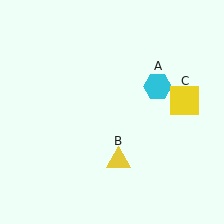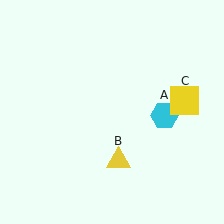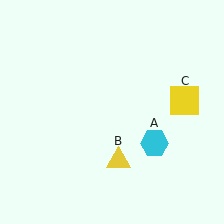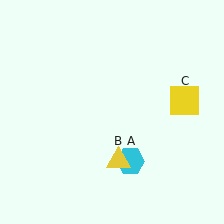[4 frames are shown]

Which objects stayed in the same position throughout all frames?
Yellow triangle (object B) and yellow square (object C) remained stationary.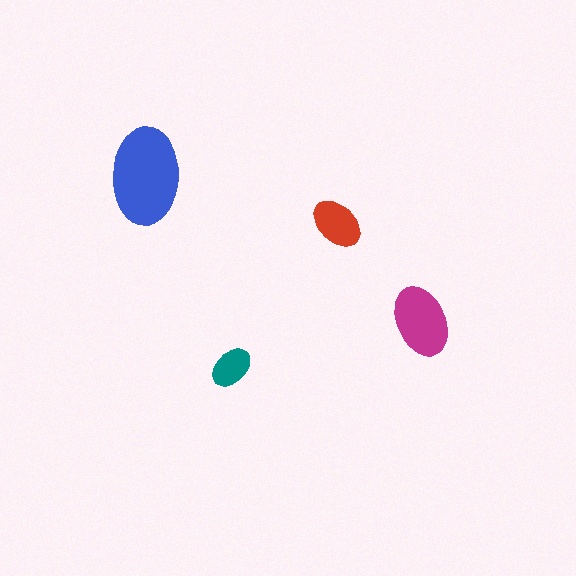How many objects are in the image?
There are 4 objects in the image.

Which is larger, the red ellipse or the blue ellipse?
The blue one.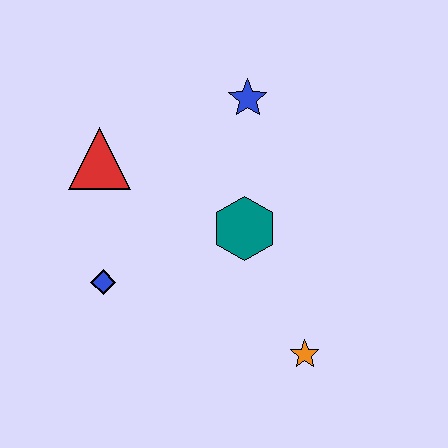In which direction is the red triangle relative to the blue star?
The red triangle is to the left of the blue star.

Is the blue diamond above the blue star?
No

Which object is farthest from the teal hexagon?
The red triangle is farthest from the teal hexagon.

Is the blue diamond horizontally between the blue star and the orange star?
No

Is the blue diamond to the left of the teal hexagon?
Yes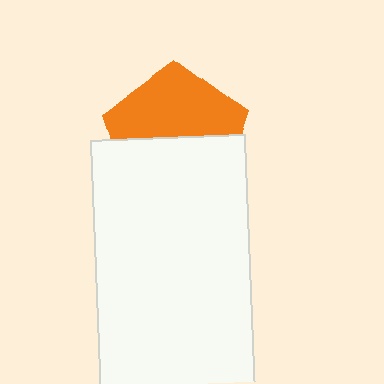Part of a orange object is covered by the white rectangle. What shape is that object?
It is a pentagon.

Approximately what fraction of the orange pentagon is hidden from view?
Roughly 50% of the orange pentagon is hidden behind the white rectangle.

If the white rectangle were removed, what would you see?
You would see the complete orange pentagon.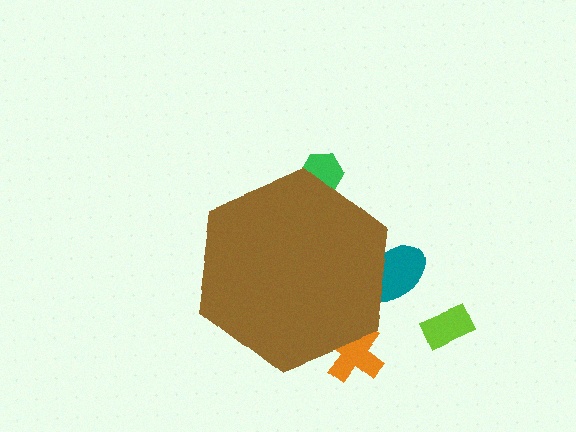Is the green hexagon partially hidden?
Yes, the green hexagon is partially hidden behind the brown hexagon.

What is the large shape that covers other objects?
A brown hexagon.